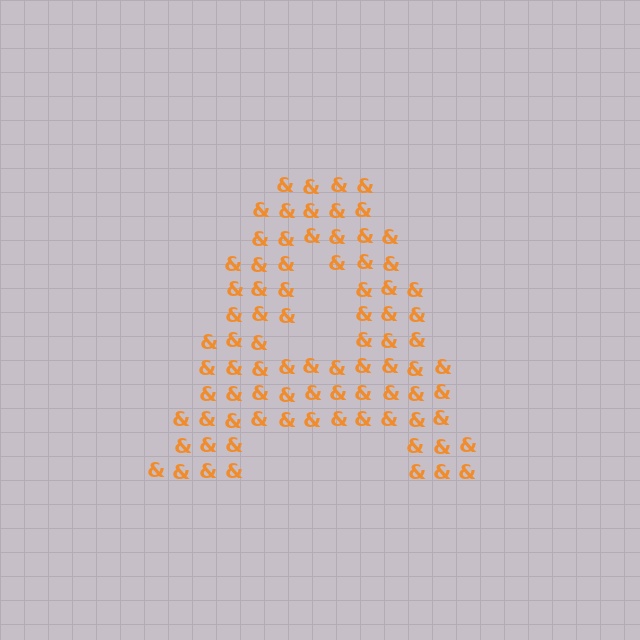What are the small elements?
The small elements are ampersands.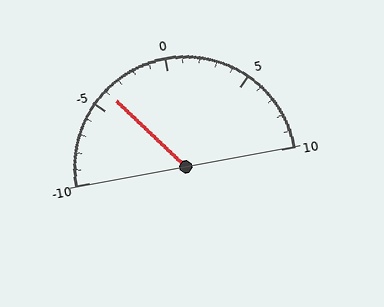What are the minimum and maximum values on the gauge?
The gauge ranges from -10 to 10.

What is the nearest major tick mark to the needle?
The nearest major tick mark is -5.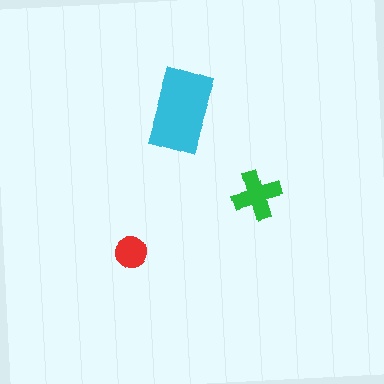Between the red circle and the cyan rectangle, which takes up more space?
The cyan rectangle.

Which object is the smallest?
The red circle.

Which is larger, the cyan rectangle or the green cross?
The cyan rectangle.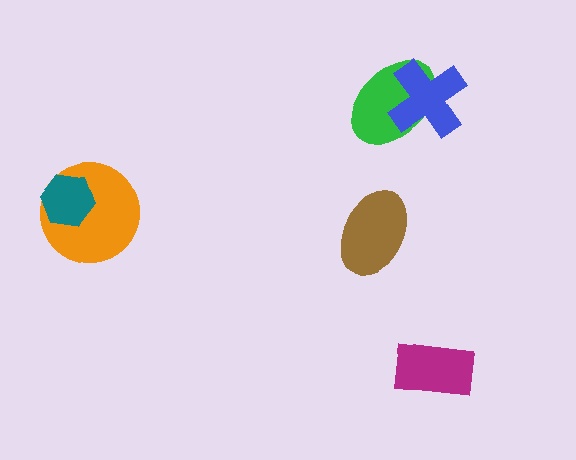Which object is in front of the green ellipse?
The blue cross is in front of the green ellipse.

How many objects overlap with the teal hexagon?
1 object overlaps with the teal hexagon.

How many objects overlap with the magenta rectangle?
0 objects overlap with the magenta rectangle.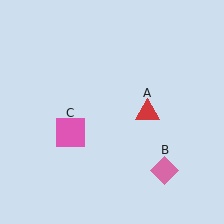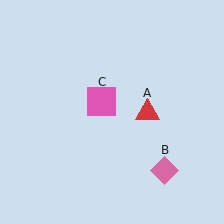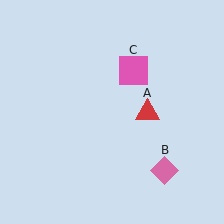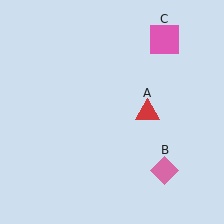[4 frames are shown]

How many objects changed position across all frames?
1 object changed position: pink square (object C).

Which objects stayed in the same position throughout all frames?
Red triangle (object A) and pink diamond (object B) remained stationary.